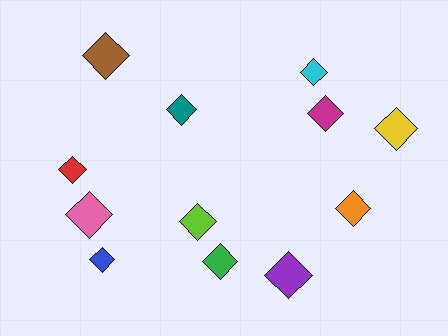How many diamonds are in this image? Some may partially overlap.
There are 12 diamonds.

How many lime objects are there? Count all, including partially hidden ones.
There is 1 lime object.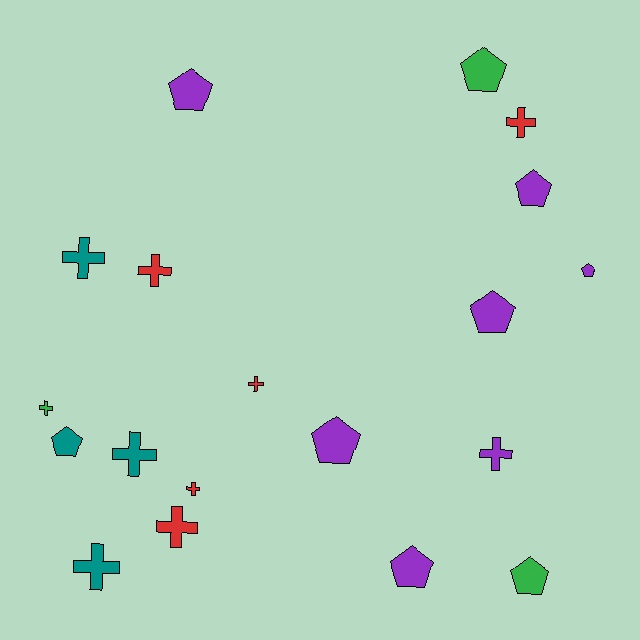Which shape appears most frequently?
Cross, with 10 objects.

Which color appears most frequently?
Purple, with 7 objects.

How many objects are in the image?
There are 19 objects.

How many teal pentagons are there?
There is 1 teal pentagon.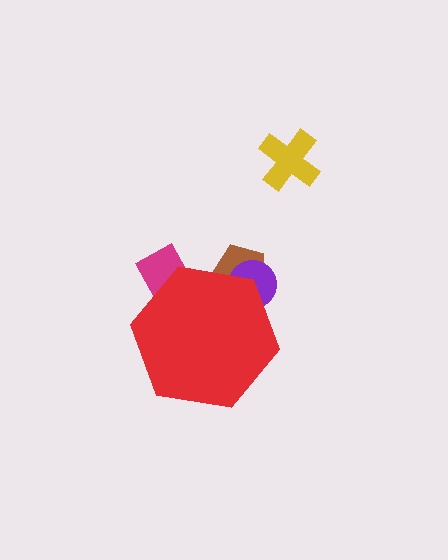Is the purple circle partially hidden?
Yes, the purple circle is partially hidden behind the red hexagon.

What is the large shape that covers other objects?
A red hexagon.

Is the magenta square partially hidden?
Yes, the magenta square is partially hidden behind the red hexagon.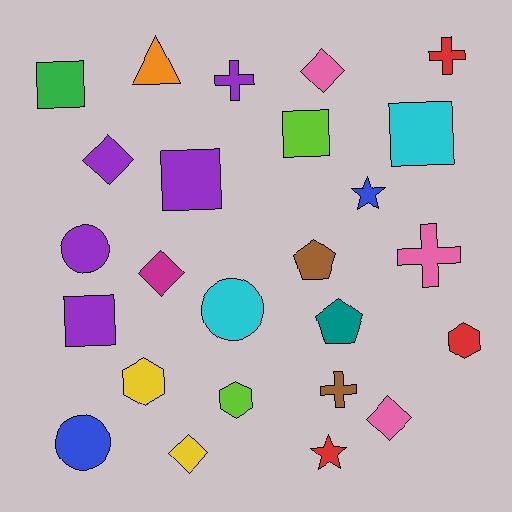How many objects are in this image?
There are 25 objects.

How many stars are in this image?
There are 2 stars.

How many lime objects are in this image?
There are 2 lime objects.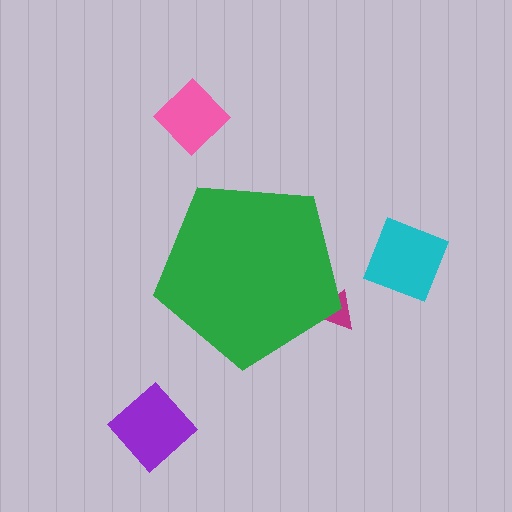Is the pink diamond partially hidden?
No, the pink diamond is fully visible.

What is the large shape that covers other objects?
A green pentagon.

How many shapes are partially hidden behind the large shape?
1 shape is partially hidden.